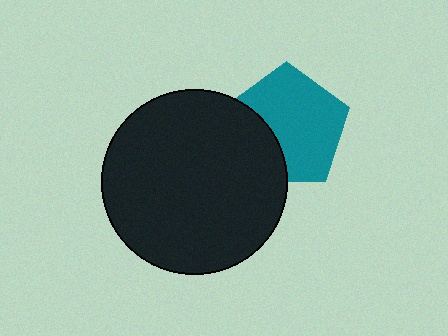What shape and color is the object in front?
The object in front is a black circle.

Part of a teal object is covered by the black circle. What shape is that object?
It is a pentagon.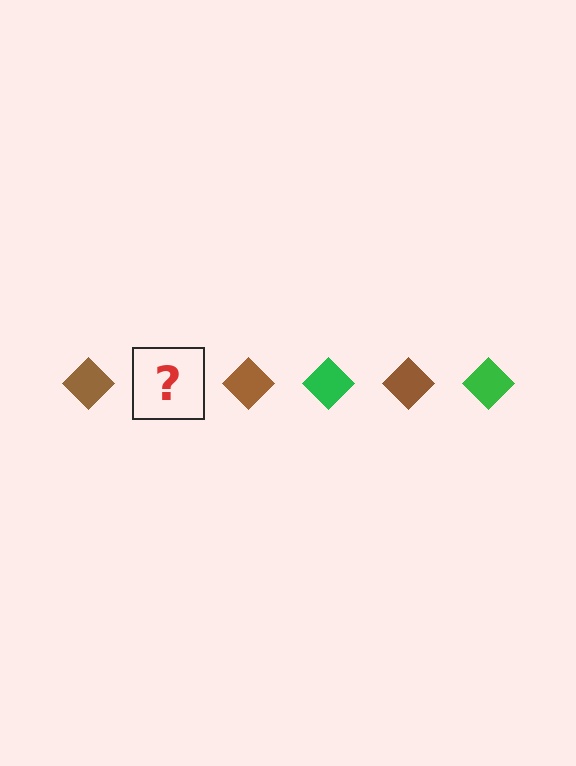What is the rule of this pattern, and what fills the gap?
The rule is that the pattern cycles through brown, green diamonds. The gap should be filled with a green diamond.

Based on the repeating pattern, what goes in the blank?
The blank should be a green diamond.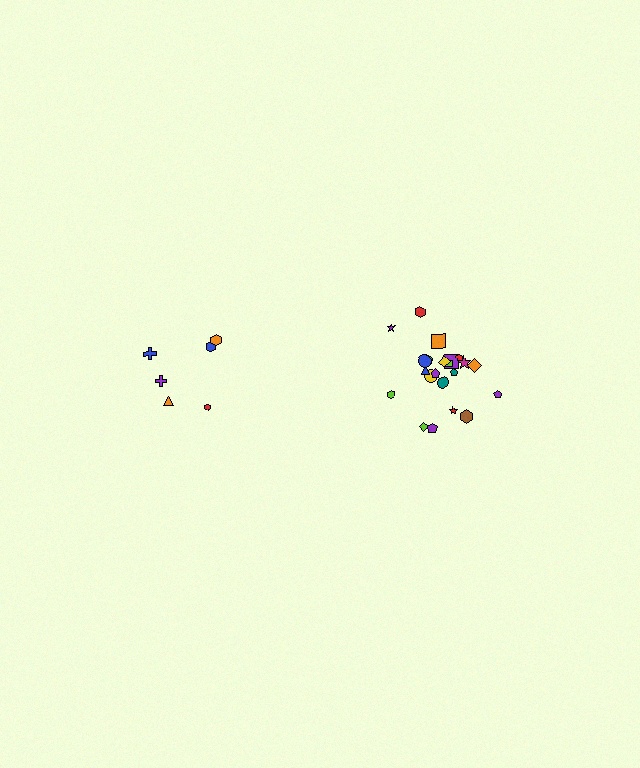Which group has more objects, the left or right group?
The right group.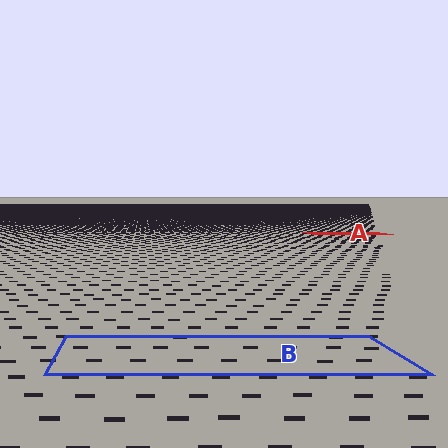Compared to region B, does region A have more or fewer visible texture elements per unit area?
Region A has more texture elements per unit area — they are packed more densely because it is farther away.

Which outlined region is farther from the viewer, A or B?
Region A is farther from the viewer — the texture elements inside it appear smaller and more densely packed.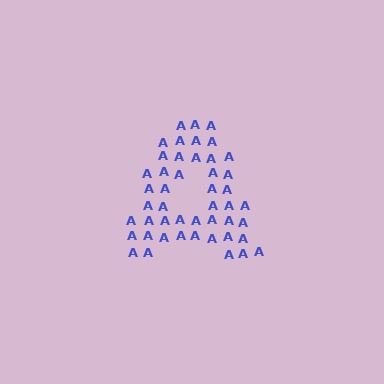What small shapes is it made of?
It is made of small letter A's.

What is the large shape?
The large shape is the letter A.